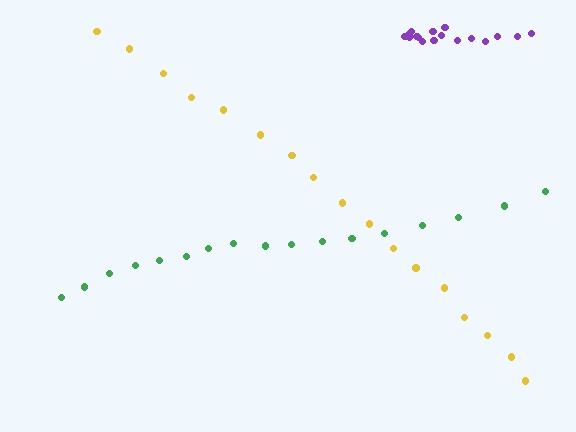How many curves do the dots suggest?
There are 3 distinct paths.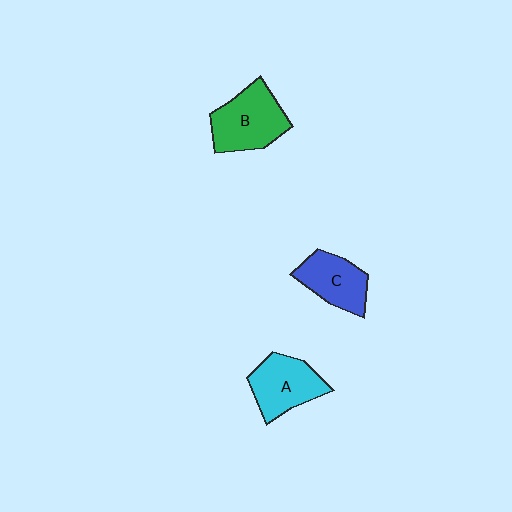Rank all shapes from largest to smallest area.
From largest to smallest: B (green), A (cyan), C (blue).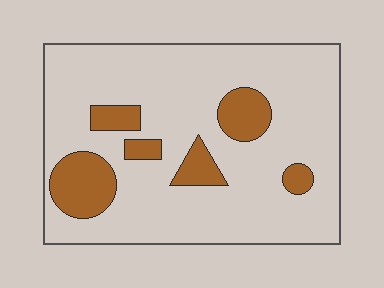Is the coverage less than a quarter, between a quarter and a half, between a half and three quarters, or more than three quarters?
Less than a quarter.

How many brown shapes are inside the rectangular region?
6.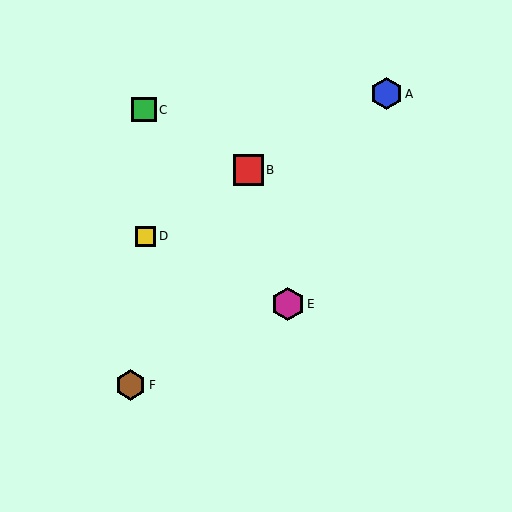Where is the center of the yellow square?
The center of the yellow square is at (146, 236).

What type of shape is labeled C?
Shape C is a green square.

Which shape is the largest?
The magenta hexagon (labeled E) is the largest.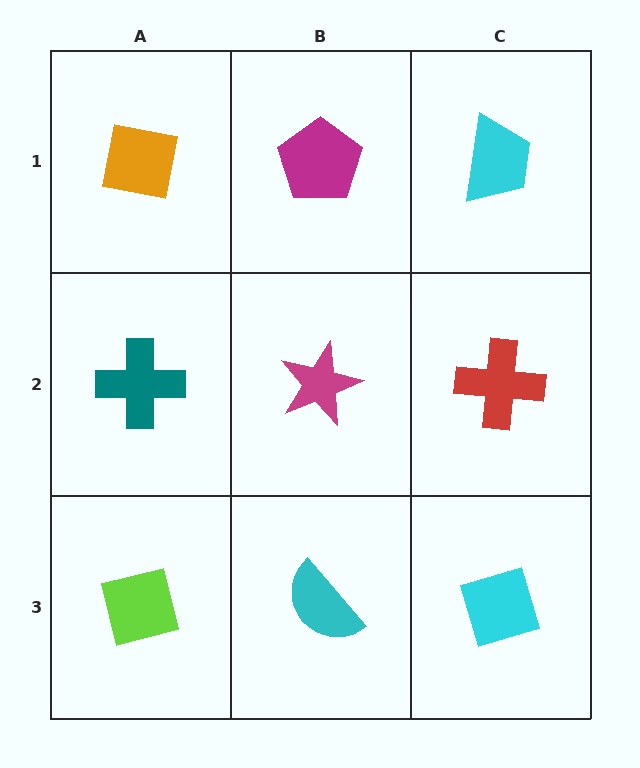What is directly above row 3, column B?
A magenta star.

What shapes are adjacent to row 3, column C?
A red cross (row 2, column C), a cyan semicircle (row 3, column B).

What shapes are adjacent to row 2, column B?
A magenta pentagon (row 1, column B), a cyan semicircle (row 3, column B), a teal cross (row 2, column A), a red cross (row 2, column C).